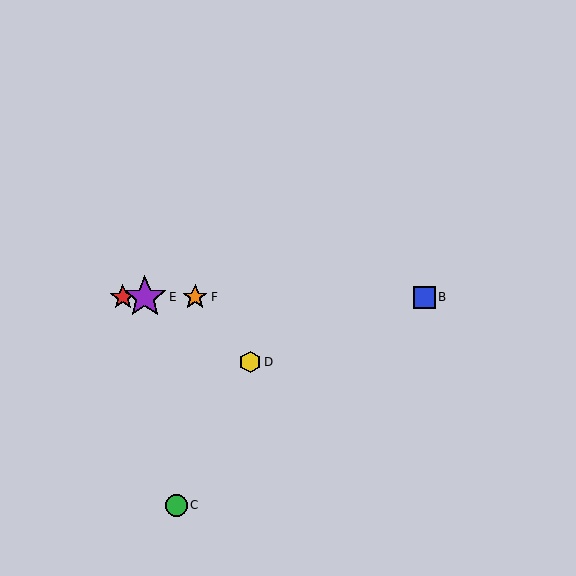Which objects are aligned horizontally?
Objects A, B, E, F are aligned horizontally.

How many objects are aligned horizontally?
4 objects (A, B, E, F) are aligned horizontally.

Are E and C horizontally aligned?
No, E is at y≈297 and C is at y≈505.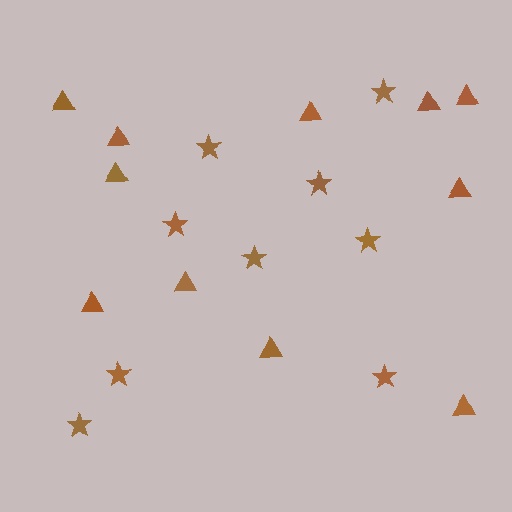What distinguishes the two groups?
There are 2 groups: one group of stars (9) and one group of triangles (11).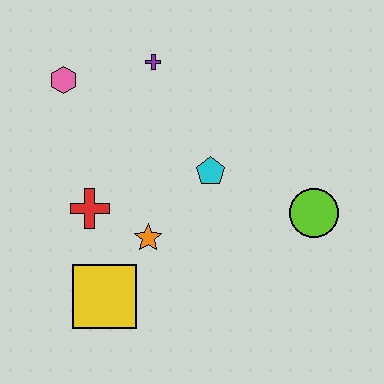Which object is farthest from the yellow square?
The purple cross is farthest from the yellow square.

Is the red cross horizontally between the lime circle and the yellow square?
No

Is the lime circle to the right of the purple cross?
Yes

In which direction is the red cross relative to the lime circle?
The red cross is to the left of the lime circle.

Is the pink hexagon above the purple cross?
No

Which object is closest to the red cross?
The orange star is closest to the red cross.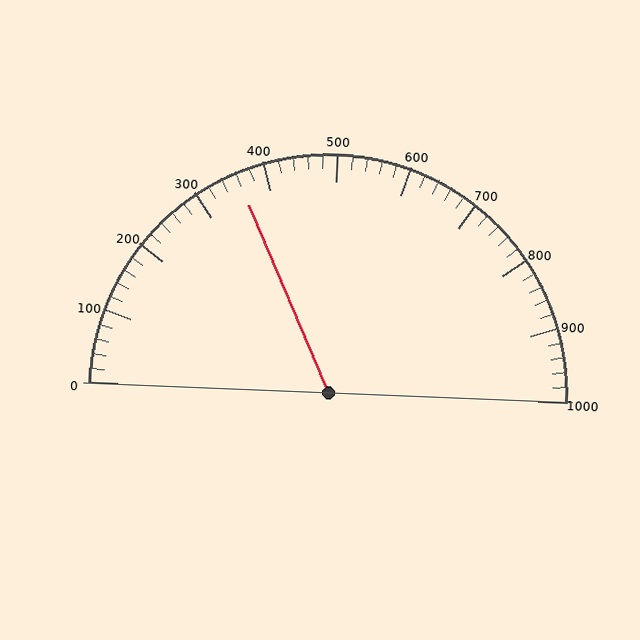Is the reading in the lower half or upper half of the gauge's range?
The reading is in the lower half of the range (0 to 1000).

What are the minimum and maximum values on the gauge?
The gauge ranges from 0 to 1000.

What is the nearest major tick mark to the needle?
The nearest major tick mark is 400.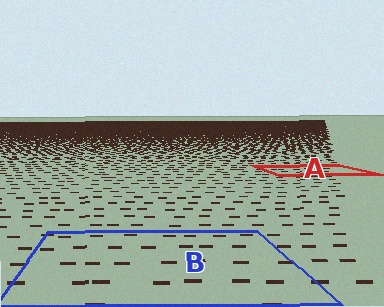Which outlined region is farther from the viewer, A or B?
Region A is farther from the viewer — the texture elements inside it appear smaller and more densely packed.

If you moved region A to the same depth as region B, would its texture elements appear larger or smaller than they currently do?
They would appear larger. At a closer depth, the same texture elements are projected at a bigger on-screen size.